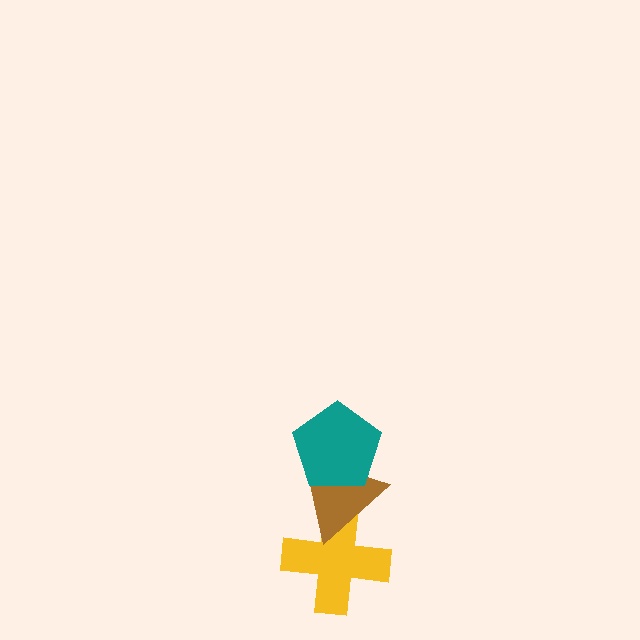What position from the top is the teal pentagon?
The teal pentagon is 1st from the top.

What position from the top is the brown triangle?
The brown triangle is 2nd from the top.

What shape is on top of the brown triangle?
The teal pentagon is on top of the brown triangle.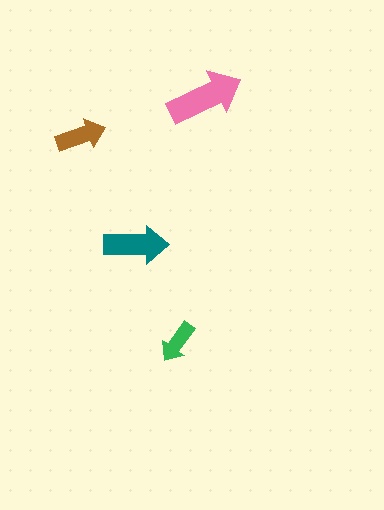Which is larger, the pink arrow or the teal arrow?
The pink one.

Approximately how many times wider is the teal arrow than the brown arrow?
About 1.5 times wider.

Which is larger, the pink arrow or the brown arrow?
The pink one.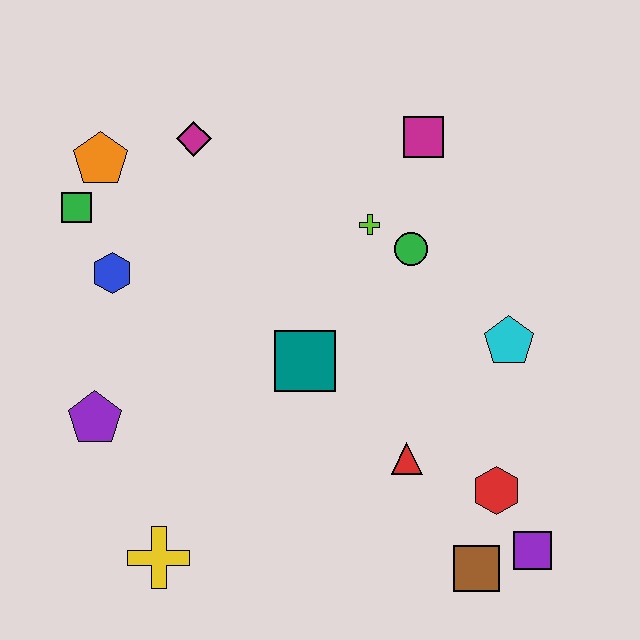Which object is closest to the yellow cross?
The purple pentagon is closest to the yellow cross.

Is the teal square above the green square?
No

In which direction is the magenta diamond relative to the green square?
The magenta diamond is to the right of the green square.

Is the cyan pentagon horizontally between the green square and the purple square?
Yes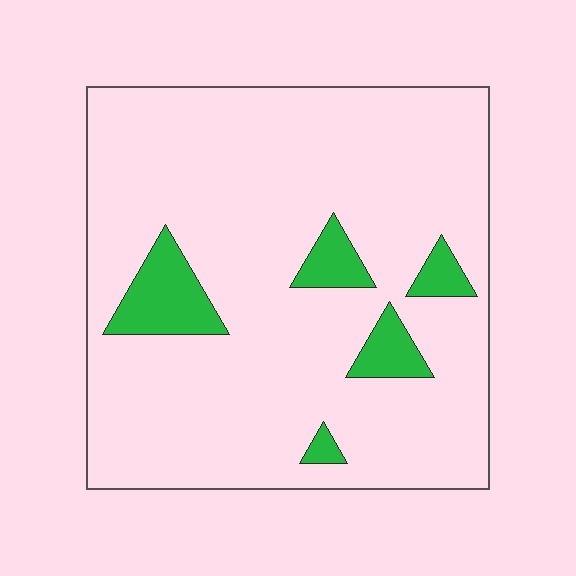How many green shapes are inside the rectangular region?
5.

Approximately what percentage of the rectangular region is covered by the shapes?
Approximately 10%.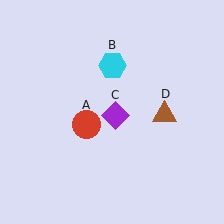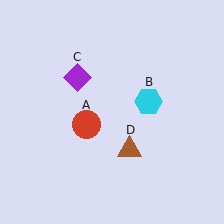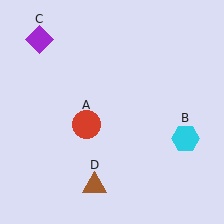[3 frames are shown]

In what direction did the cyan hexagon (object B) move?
The cyan hexagon (object B) moved down and to the right.